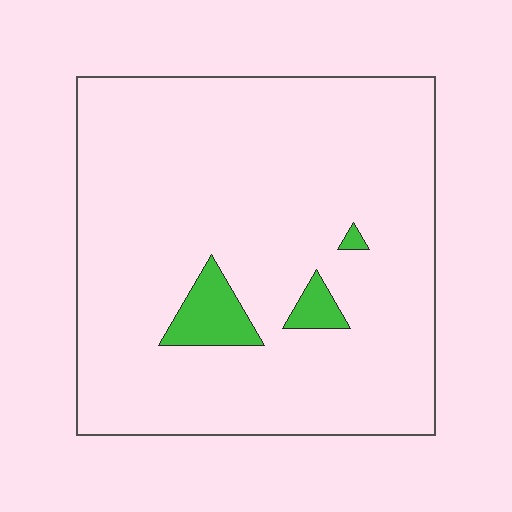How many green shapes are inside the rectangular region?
3.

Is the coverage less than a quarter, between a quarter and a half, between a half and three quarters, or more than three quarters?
Less than a quarter.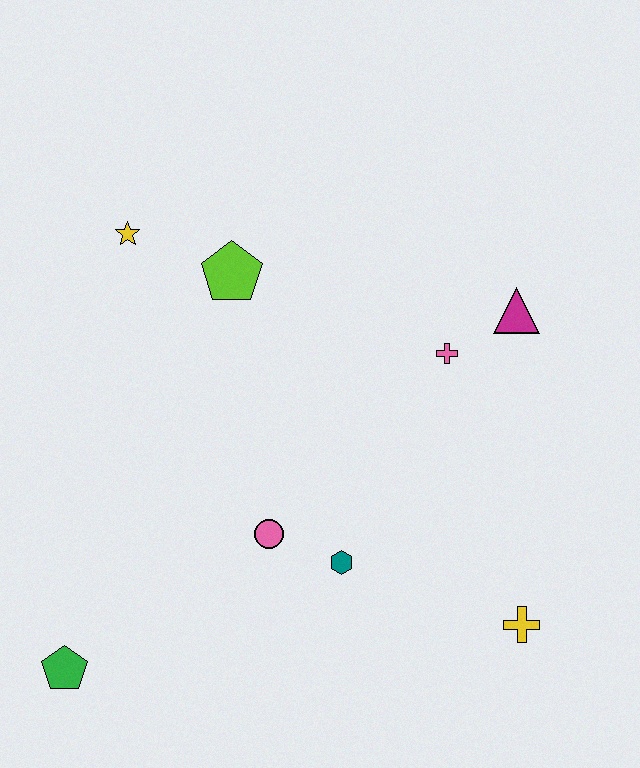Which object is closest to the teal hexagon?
The pink circle is closest to the teal hexagon.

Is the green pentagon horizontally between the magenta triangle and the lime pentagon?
No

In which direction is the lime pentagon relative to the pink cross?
The lime pentagon is to the left of the pink cross.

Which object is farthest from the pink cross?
The green pentagon is farthest from the pink cross.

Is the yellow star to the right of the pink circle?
No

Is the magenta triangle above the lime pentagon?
No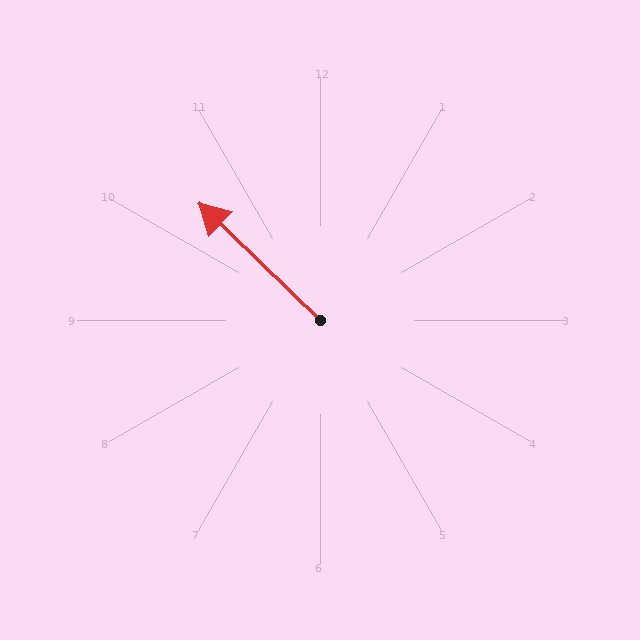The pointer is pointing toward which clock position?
Roughly 10 o'clock.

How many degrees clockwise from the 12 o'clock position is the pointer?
Approximately 314 degrees.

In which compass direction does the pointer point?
Northwest.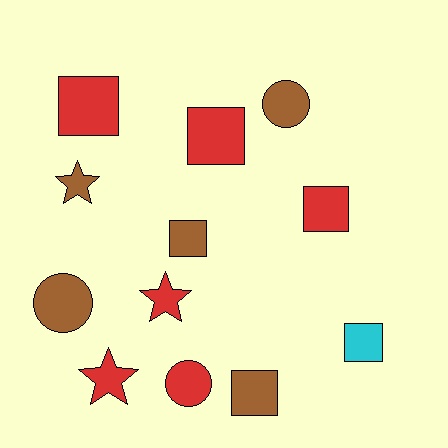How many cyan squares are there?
There is 1 cyan square.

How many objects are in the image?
There are 12 objects.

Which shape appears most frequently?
Square, with 6 objects.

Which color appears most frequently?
Red, with 6 objects.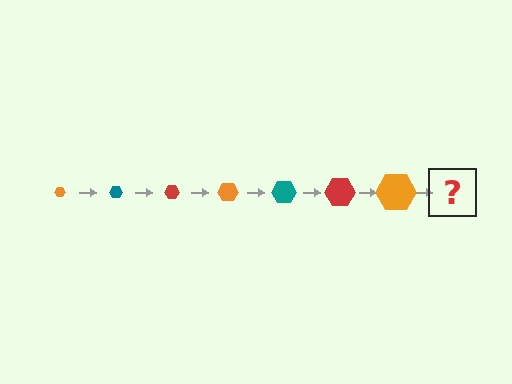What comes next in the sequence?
The next element should be a teal hexagon, larger than the previous one.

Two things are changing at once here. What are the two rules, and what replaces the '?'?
The two rules are that the hexagon grows larger each step and the color cycles through orange, teal, and red. The '?' should be a teal hexagon, larger than the previous one.